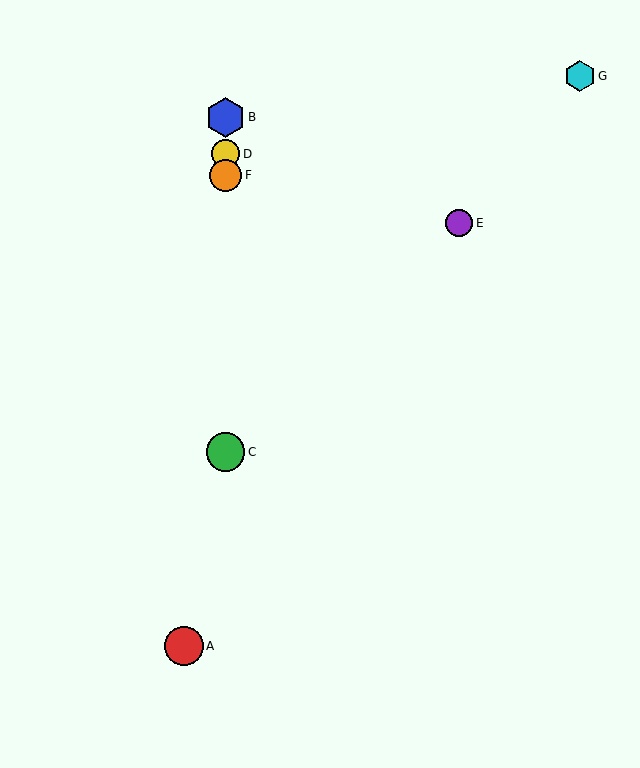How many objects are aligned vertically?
4 objects (B, C, D, F) are aligned vertically.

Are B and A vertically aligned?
No, B is at x≈226 and A is at x≈184.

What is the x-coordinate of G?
Object G is at x≈580.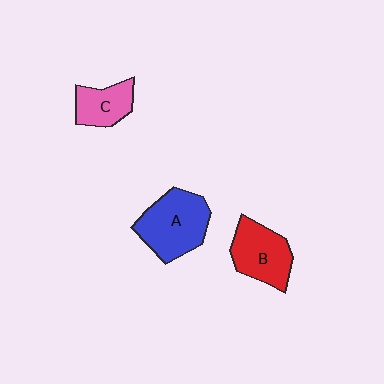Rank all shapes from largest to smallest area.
From largest to smallest: A (blue), B (red), C (pink).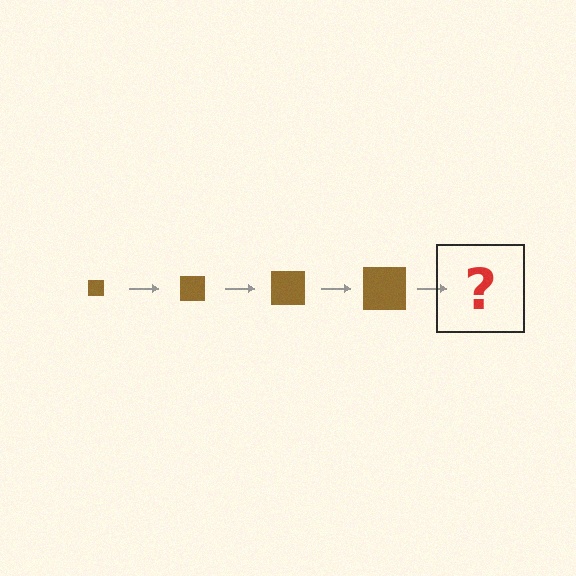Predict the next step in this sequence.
The next step is a brown square, larger than the previous one.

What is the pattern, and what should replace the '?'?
The pattern is that the square gets progressively larger each step. The '?' should be a brown square, larger than the previous one.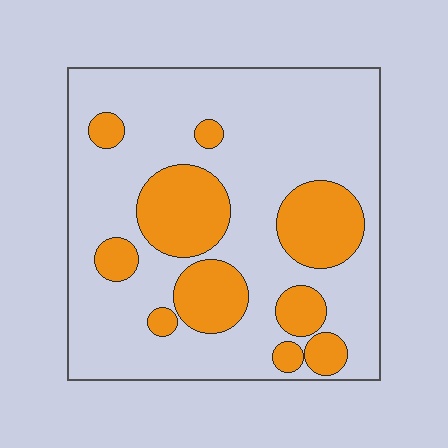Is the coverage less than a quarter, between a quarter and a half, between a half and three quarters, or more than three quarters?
Between a quarter and a half.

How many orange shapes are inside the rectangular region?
10.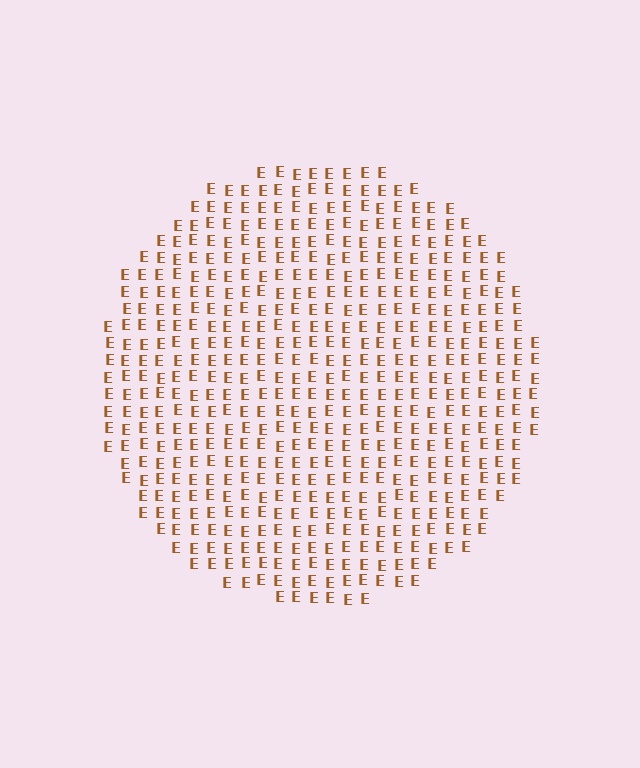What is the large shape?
The large shape is a circle.